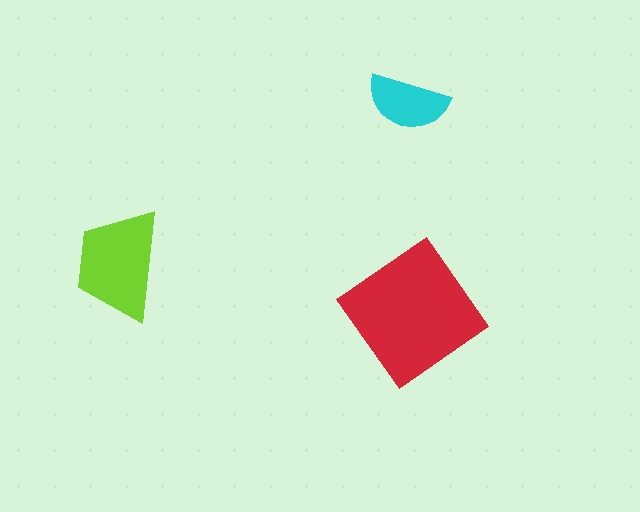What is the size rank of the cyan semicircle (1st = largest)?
3rd.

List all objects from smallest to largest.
The cyan semicircle, the lime trapezoid, the red diamond.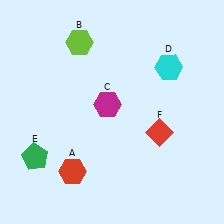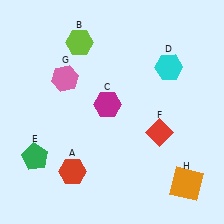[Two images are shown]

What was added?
A pink hexagon (G), an orange square (H) were added in Image 2.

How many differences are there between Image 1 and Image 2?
There are 2 differences between the two images.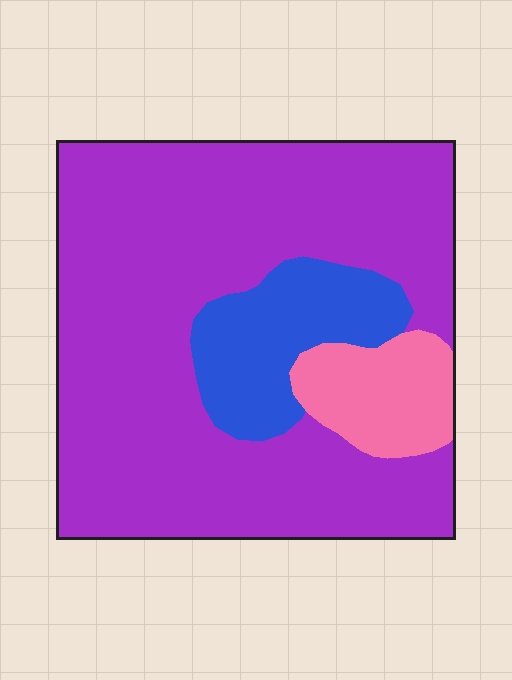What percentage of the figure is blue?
Blue takes up less than a sixth of the figure.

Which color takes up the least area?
Pink, at roughly 10%.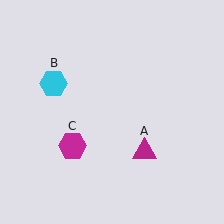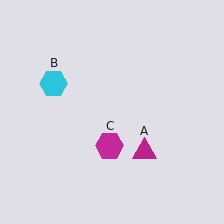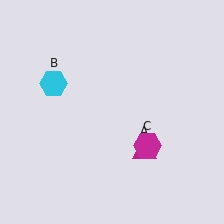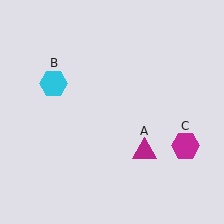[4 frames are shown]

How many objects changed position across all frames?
1 object changed position: magenta hexagon (object C).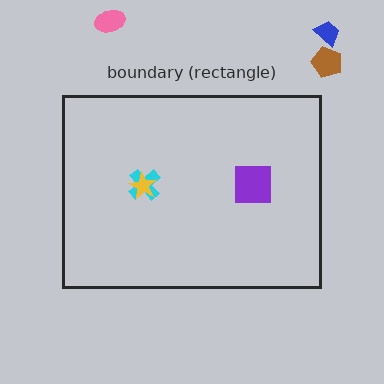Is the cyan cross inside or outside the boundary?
Inside.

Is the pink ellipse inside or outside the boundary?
Outside.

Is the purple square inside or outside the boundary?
Inside.